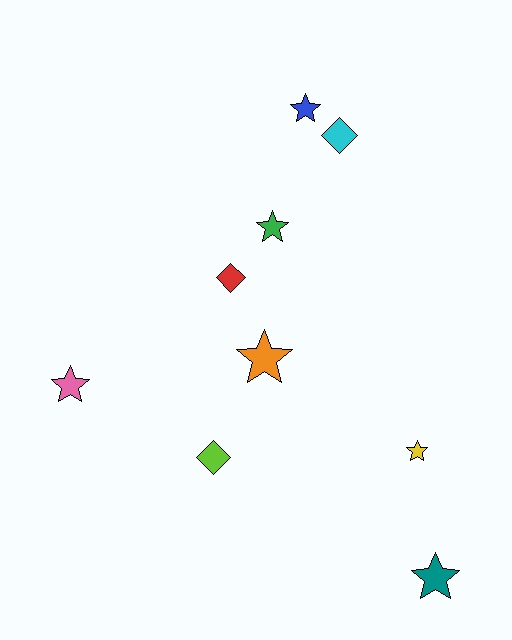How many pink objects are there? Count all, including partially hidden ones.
There is 1 pink object.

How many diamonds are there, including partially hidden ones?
There are 3 diamonds.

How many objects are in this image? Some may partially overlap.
There are 9 objects.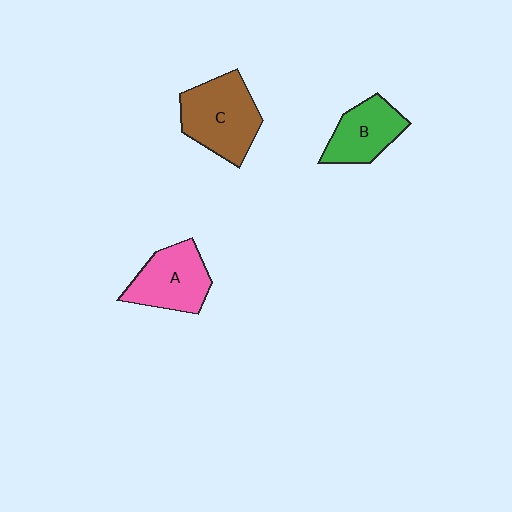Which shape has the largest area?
Shape C (brown).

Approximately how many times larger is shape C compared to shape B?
Approximately 1.4 times.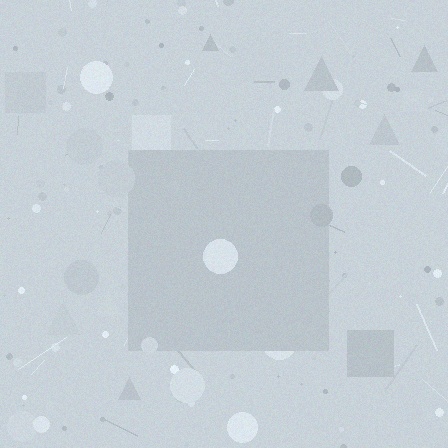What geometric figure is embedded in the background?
A square is embedded in the background.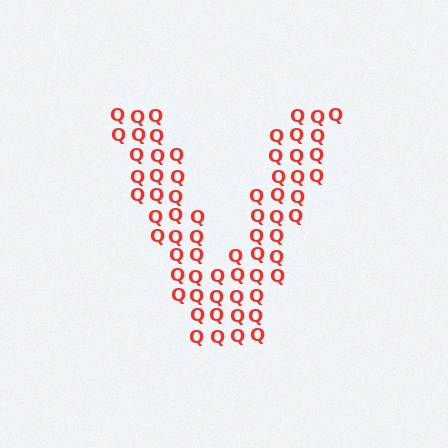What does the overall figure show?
The overall figure shows the letter V.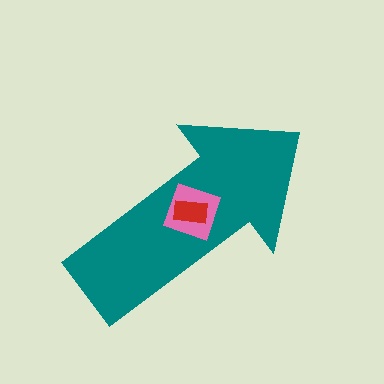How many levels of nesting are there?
3.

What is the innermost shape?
The red rectangle.